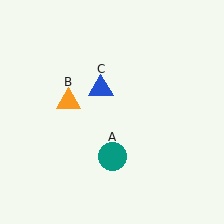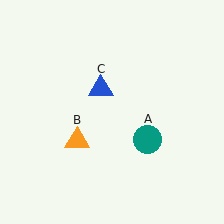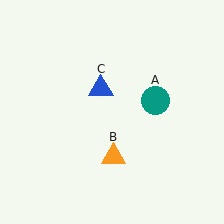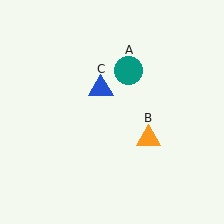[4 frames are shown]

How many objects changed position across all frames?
2 objects changed position: teal circle (object A), orange triangle (object B).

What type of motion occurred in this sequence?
The teal circle (object A), orange triangle (object B) rotated counterclockwise around the center of the scene.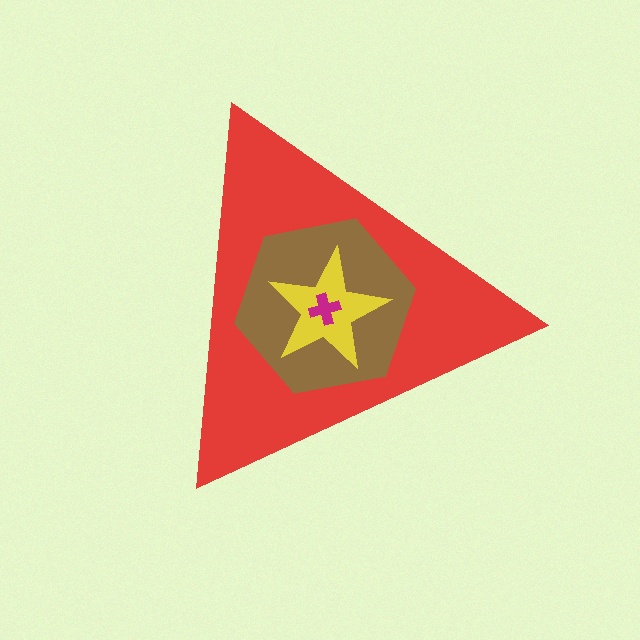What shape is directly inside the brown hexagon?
The yellow star.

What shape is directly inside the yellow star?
The magenta cross.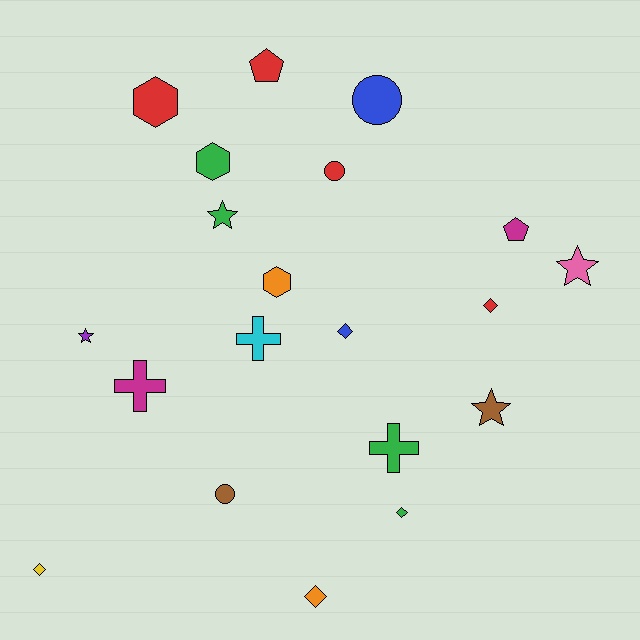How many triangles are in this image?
There are no triangles.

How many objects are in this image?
There are 20 objects.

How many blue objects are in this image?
There are 2 blue objects.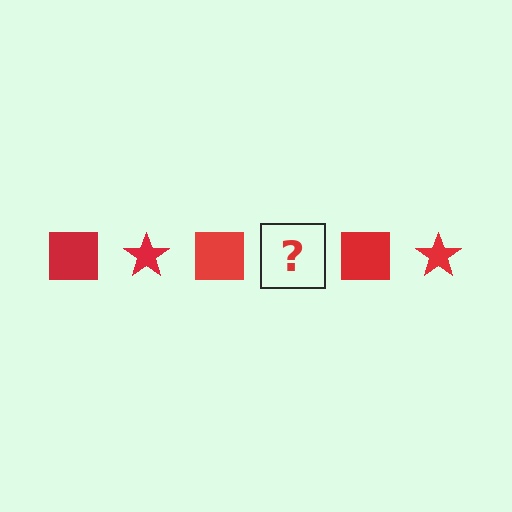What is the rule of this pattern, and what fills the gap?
The rule is that the pattern cycles through square, star shapes in red. The gap should be filled with a red star.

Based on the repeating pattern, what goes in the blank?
The blank should be a red star.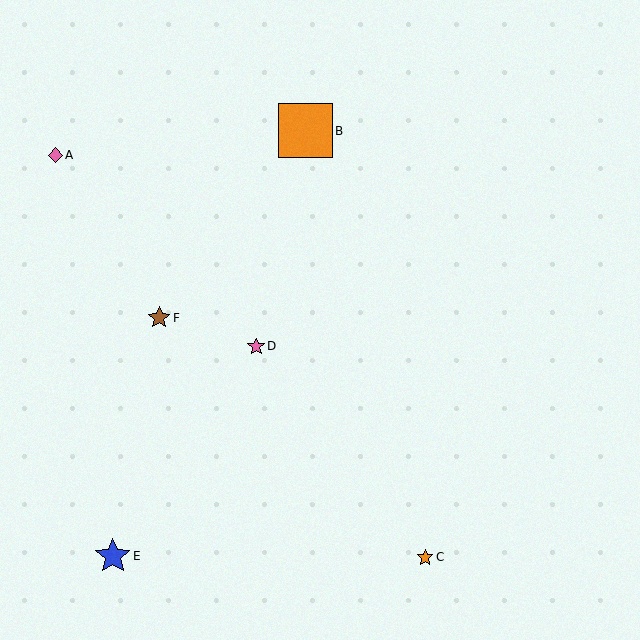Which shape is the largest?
The orange square (labeled B) is the largest.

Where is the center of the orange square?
The center of the orange square is at (305, 131).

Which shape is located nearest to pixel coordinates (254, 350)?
The pink star (labeled D) at (256, 346) is nearest to that location.